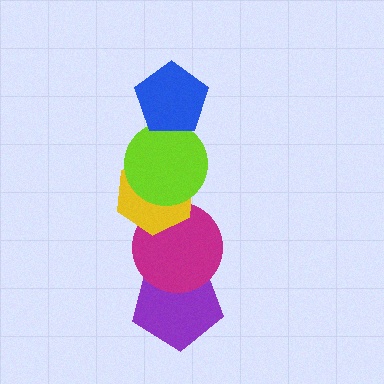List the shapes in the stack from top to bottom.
From top to bottom: the blue pentagon, the lime circle, the yellow hexagon, the magenta circle, the purple pentagon.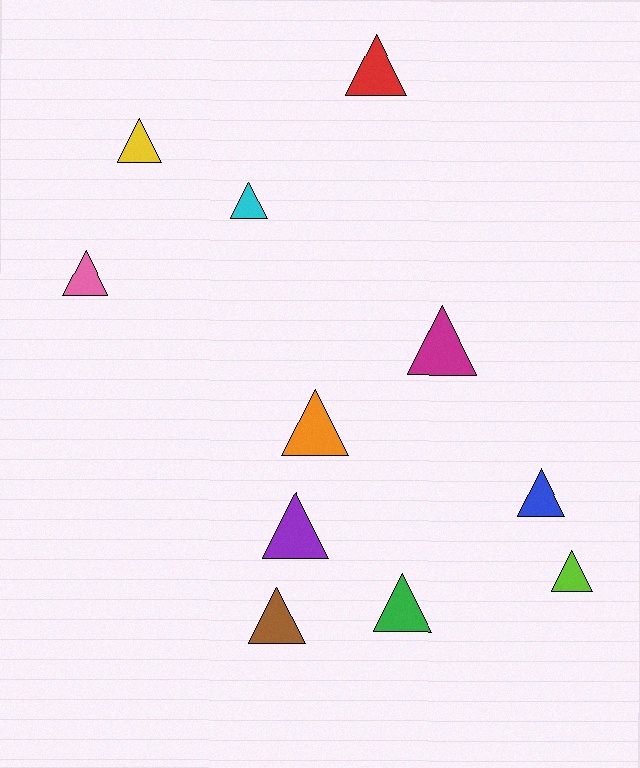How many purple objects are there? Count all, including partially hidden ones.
There is 1 purple object.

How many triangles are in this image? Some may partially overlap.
There are 11 triangles.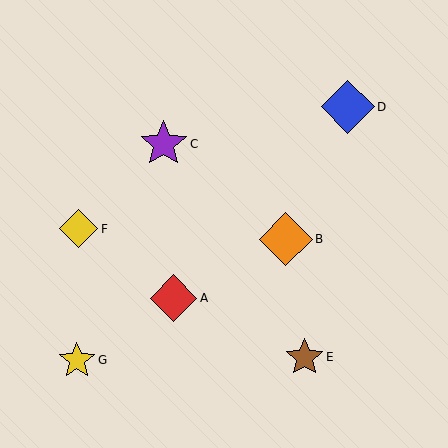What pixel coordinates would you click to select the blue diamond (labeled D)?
Click at (348, 107) to select the blue diamond D.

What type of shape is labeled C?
Shape C is a purple star.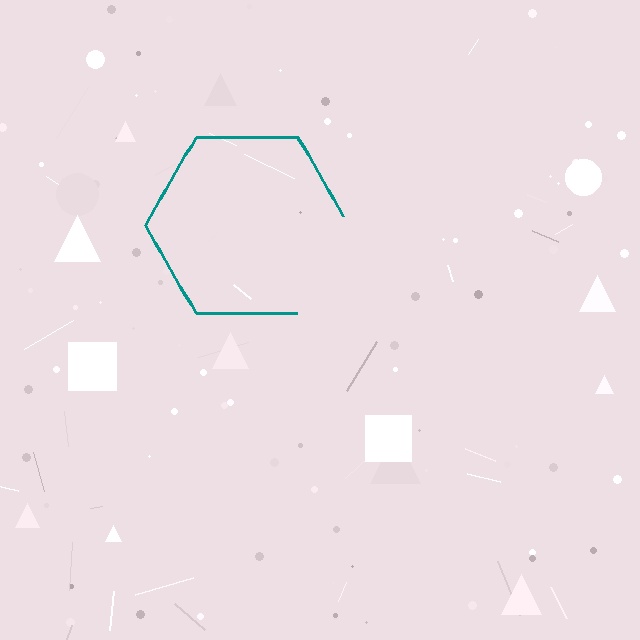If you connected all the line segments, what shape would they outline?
They would outline a hexagon.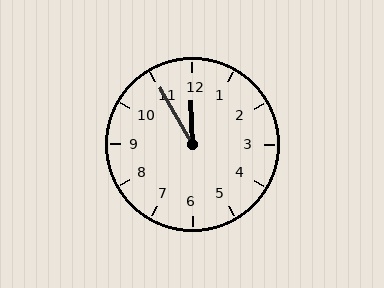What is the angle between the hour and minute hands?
Approximately 28 degrees.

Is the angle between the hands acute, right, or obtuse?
It is acute.